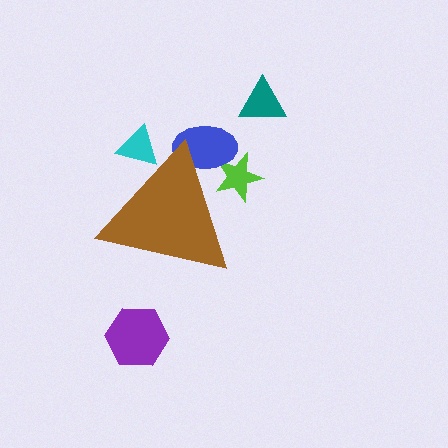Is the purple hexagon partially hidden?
No, the purple hexagon is fully visible.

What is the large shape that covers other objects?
A brown triangle.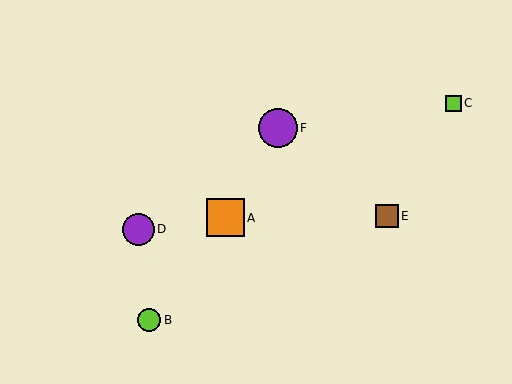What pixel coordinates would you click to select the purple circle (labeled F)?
Click at (278, 128) to select the purple circle F.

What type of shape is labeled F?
Shape F is a purple circle.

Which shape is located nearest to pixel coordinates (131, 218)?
The purple circle (labeled D) at (138, 229) is nearest to that location.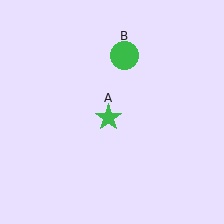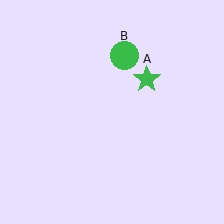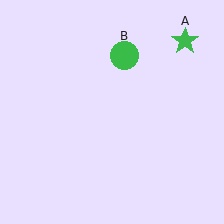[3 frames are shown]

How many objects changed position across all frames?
1 object changed position: green star (object A).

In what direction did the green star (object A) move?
The green star (object A) moved up and to the right.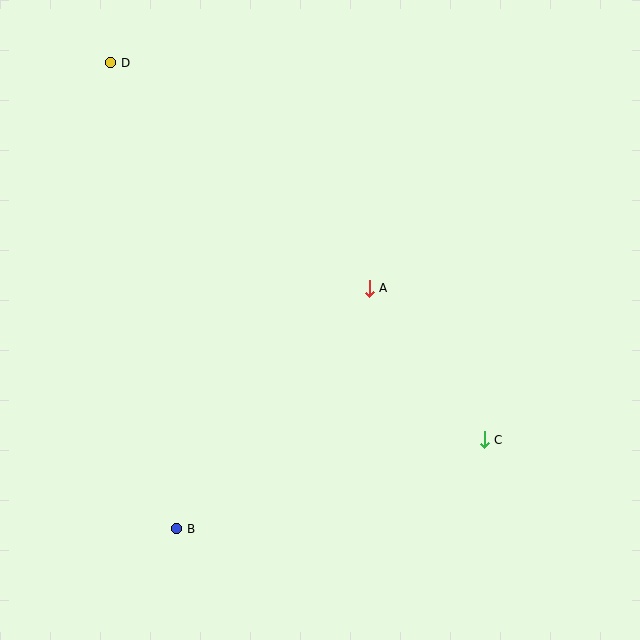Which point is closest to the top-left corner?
Point D is closest to the top-left corner.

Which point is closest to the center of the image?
Point A at (369, 288) is closest to the center.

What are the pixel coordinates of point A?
Point A is at (369, 288).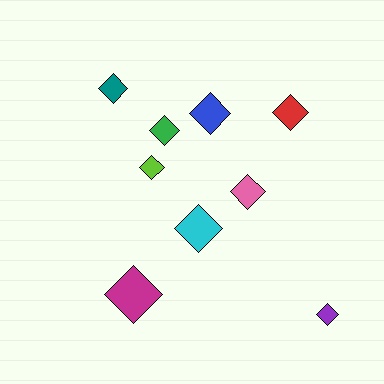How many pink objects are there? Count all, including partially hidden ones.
There is 1 pink object.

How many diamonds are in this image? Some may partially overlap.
There are 9 diamonds.